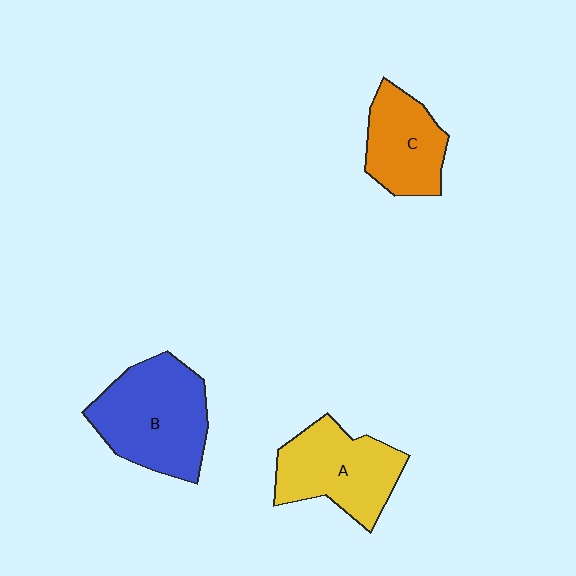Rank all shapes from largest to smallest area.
From largest to smallest: B (blue), A (yellow), C (orange).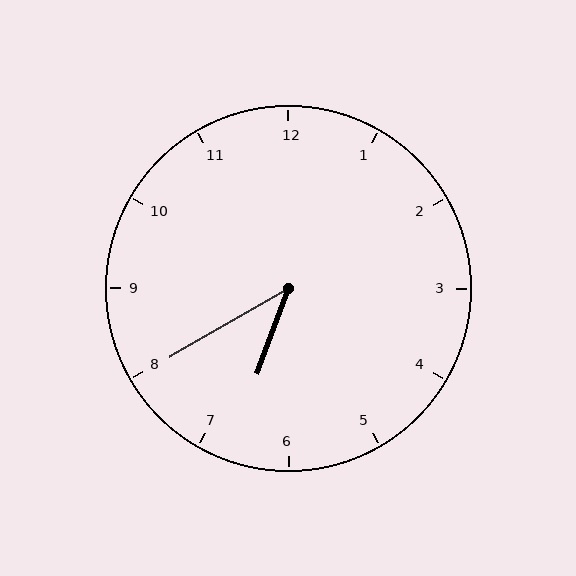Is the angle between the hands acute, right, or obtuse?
It is acute.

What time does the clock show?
6:40.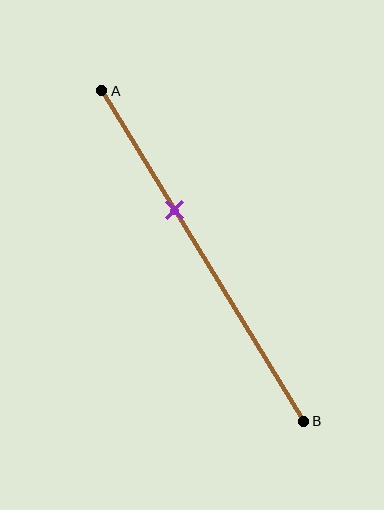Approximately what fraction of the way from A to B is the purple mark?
The purple mark is approximately 35% of the way from A to B.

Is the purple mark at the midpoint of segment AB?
No, the mark is at about 35% from A, not at the 50% midpoint.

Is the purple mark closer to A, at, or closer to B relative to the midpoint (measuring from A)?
The purple mark is closer to point A than the midpoint of segment AB.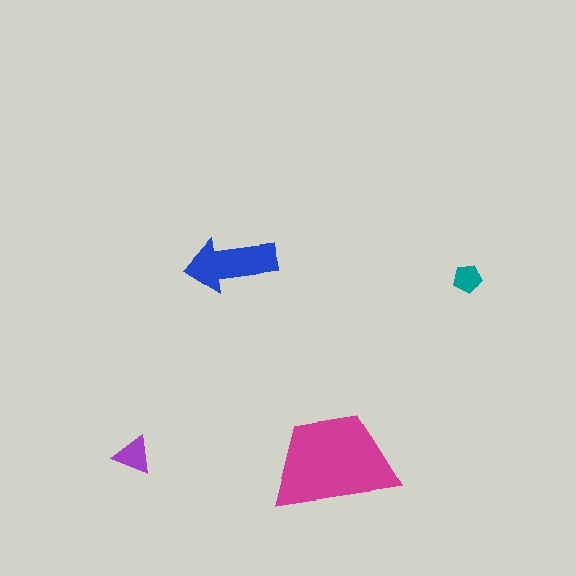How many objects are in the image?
There are 4 objects in the image.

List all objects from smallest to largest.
The teal pentagon, the purple triangle, the blue arrow, the magenta trapezoid.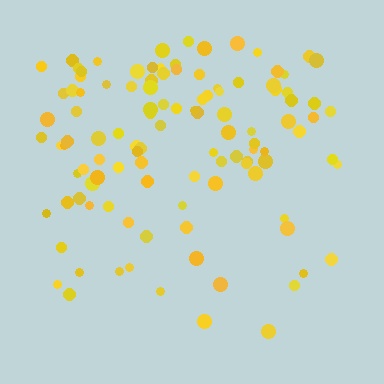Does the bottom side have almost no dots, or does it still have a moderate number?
Still a moderate number, just noticeably fewer than the top.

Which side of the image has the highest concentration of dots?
The top.